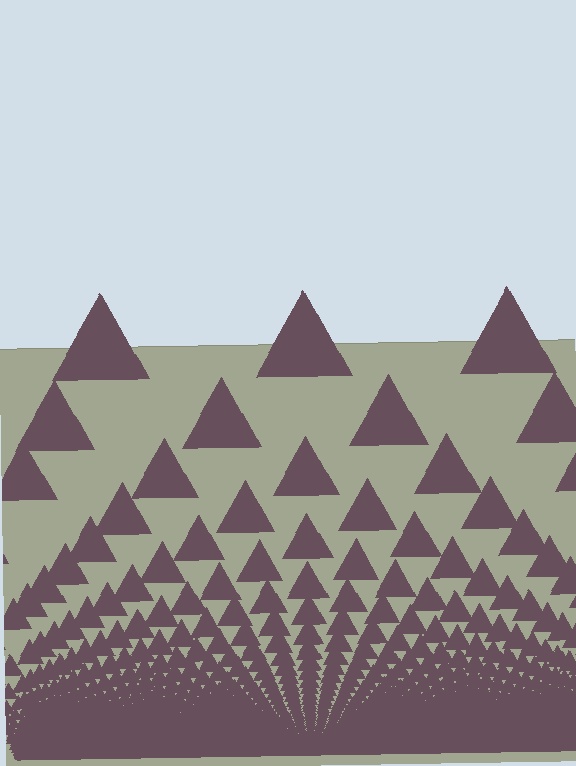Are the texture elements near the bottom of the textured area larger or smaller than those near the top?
Smaller. The gradient is inverted — elements near the bottom are smaller and denser.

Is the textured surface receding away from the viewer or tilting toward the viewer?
The surface appears to tilt toward the viewer. Texture elements get larger and sparser toward the top.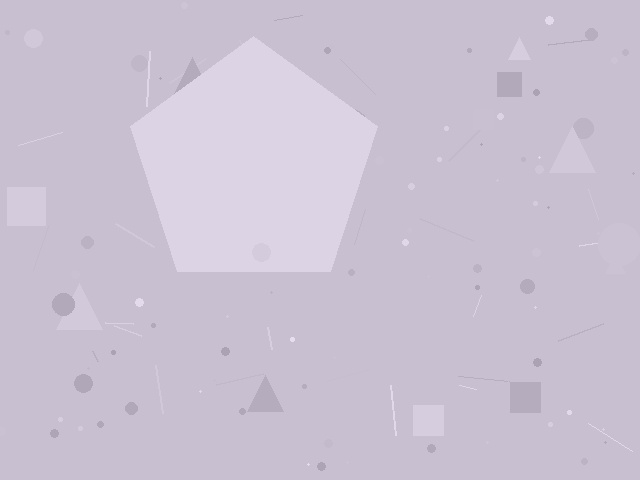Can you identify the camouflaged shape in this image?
The camouflaged shape is a pentagon.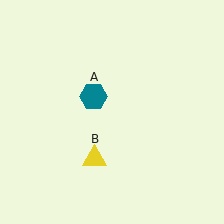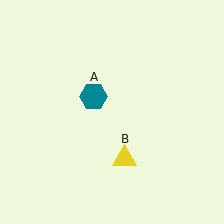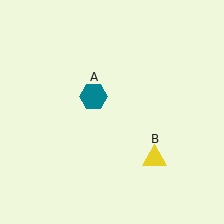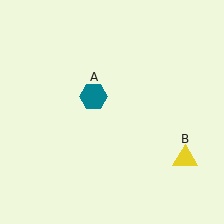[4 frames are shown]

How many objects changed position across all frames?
1 object changed position: yellow triangle (object B).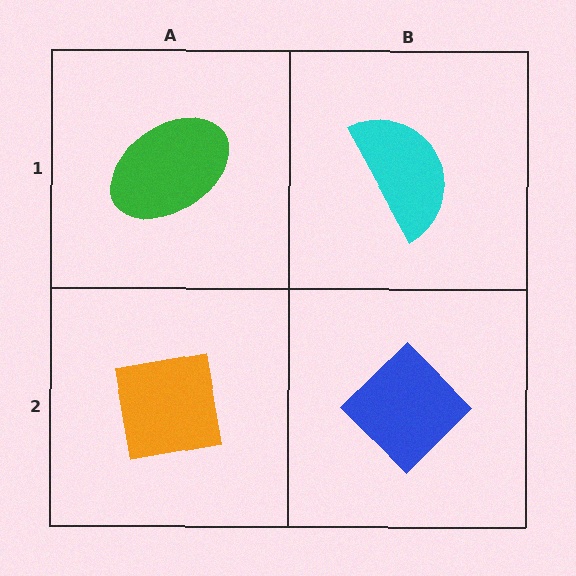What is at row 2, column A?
An orange square.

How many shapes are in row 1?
2 shapes.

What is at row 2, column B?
A blue diamond.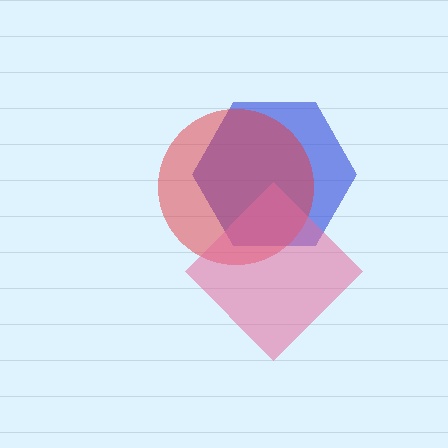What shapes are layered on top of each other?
The layered shapes are: a blue hexagon, a red circle, a pink diamond.